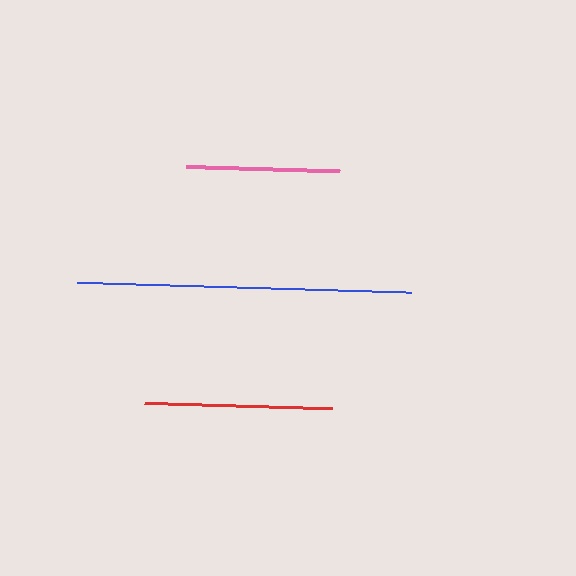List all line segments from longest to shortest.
From longest to shortest: blue, red, pink.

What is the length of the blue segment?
The blue segment is approximately 333 pixels long.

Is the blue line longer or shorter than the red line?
The blue line is longer than the red line.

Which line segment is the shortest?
The pink line is the shortest at approximately 155 pixels.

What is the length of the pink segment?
The pink segment is approximately 155 pixels long.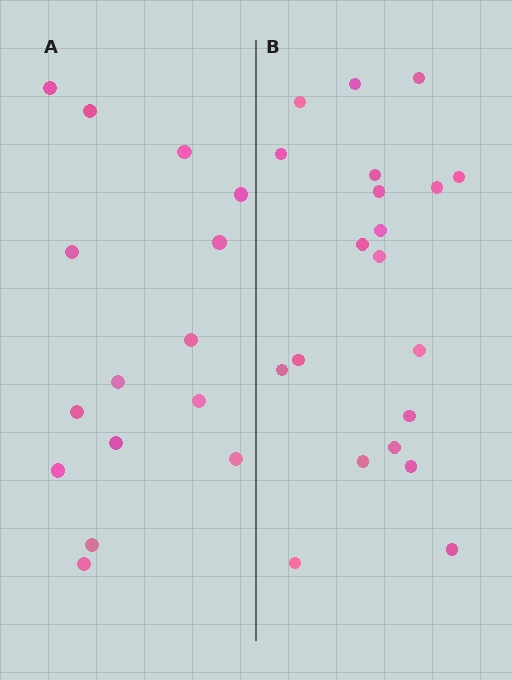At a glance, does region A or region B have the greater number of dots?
Region B (the right region) has more dots.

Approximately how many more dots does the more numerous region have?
Region B has about 5 more dots than region A.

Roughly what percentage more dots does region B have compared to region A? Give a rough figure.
About 35% more.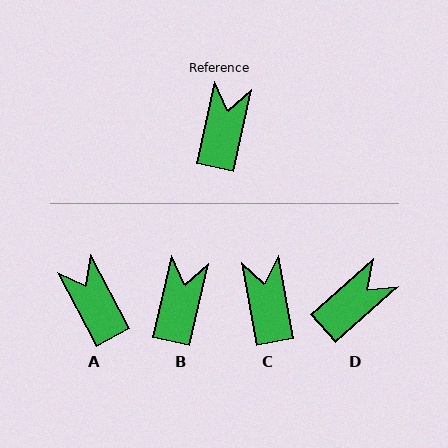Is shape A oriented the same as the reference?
No, it is off by about 40 degrees.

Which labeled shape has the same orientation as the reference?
B.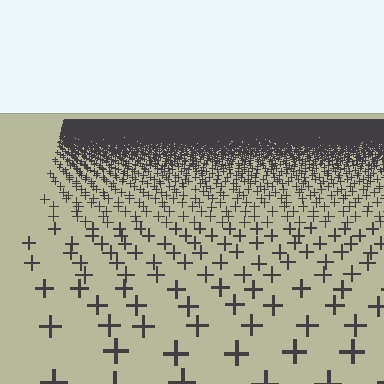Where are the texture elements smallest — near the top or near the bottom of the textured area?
Near the top.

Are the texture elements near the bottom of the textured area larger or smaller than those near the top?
Larger. Near the bottom, elements are closer to the viewer and appear at a bigger on-screen size.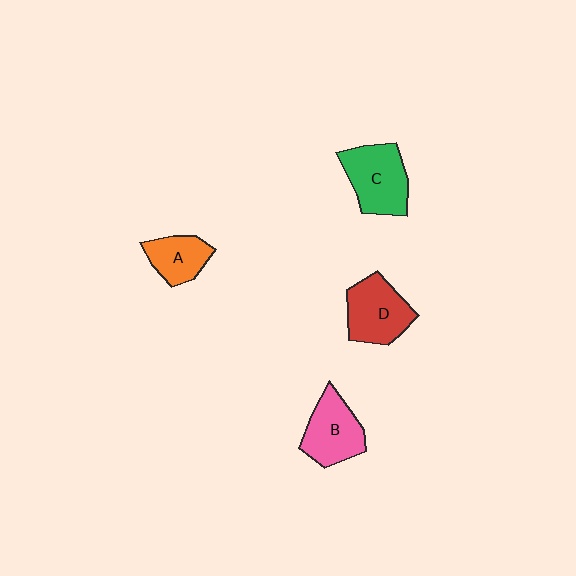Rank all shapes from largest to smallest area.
From largest to smallest: C (green), D (red), B (pink), A (orange).